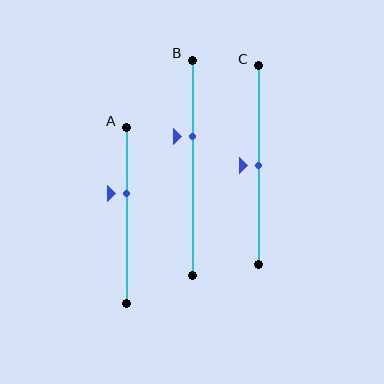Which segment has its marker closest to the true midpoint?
Segment C has its marker closest to the true midpoint.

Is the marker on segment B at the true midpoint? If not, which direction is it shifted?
No, the marker on segment B is shifted upward by about 15% of the segment length.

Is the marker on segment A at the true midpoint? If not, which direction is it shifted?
No, the marker on segment A is shifted upward by about 12% of the segment length.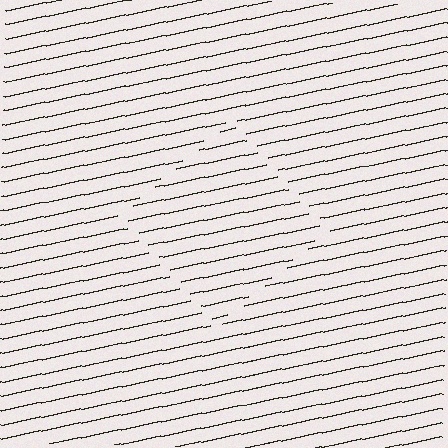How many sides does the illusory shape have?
4 sides — the line-ends trace a square.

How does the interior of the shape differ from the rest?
The interior of the shape contains the same grating, shifted by half a period — the contour is defined by the phase discontinuity where line-ends from the inner and outer gratings abut.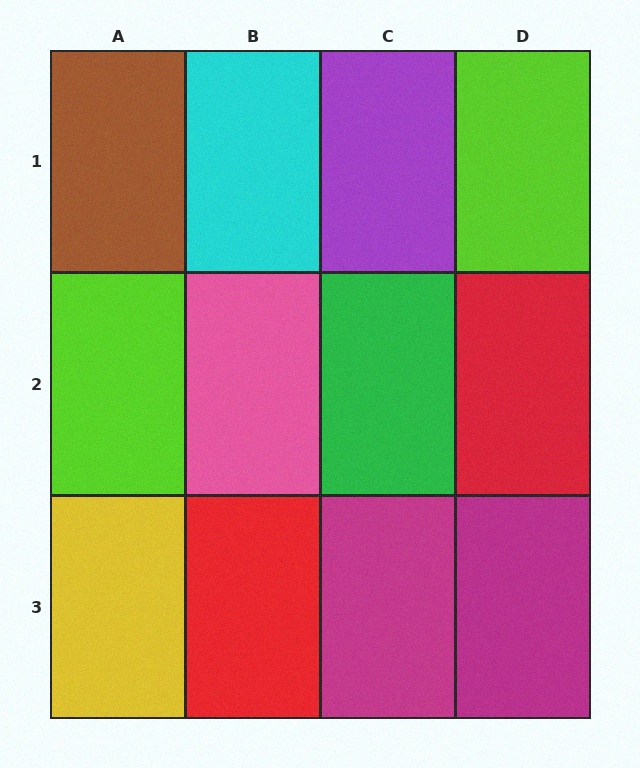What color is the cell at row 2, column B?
Pink.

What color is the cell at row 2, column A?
Lime.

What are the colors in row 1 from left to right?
Brown, cyan, purple, lime.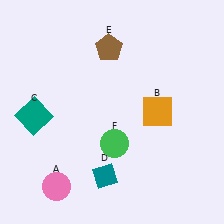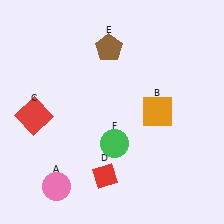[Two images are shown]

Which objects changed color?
C changed from teal to red. D changed from teal to red.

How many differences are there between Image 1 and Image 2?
There are 2 differences between the two images.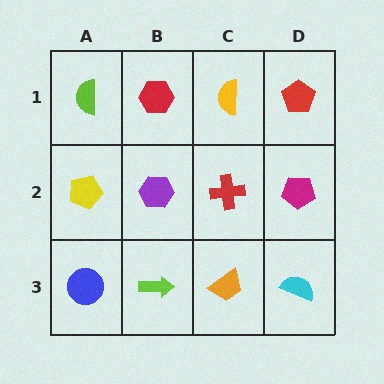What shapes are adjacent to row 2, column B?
A red hexagon (row 1, column B), a lime arrow (row 3, column B), a yellow pentagon (row 2, column A), a red cross (row 2, column C).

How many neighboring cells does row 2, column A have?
3.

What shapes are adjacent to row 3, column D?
A magenta pentagon (row 2, column D), an orange trapezoid (row 3, column C).